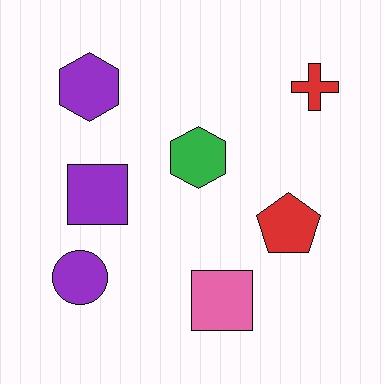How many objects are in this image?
There are 7 objects.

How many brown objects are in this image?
There are no brown objects.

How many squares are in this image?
There are 2 squares.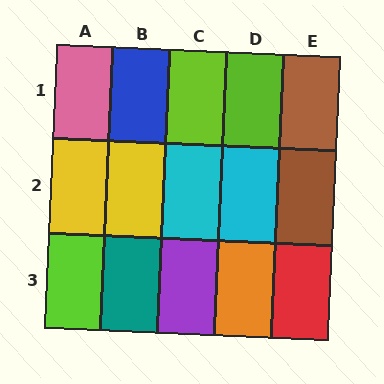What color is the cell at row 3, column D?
Orange.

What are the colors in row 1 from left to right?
Pink, blue, lime, lime, brown.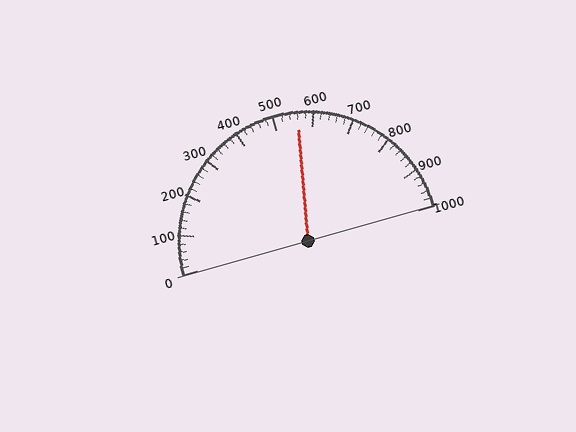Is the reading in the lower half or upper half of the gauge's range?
The reading is in the upper half of the range (0 to 1000).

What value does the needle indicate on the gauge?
The needle indicates approximately 560.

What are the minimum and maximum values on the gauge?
The gauge ranges from 0 to 1000.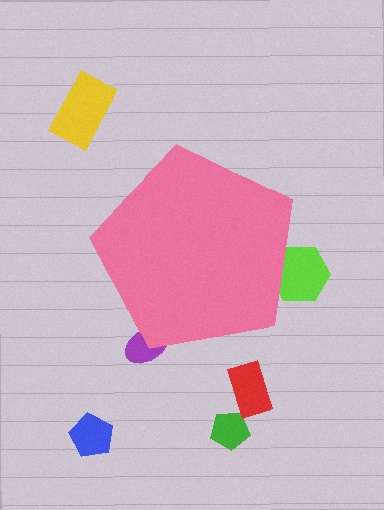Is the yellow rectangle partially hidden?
No, the yellow rectangle is fully visible.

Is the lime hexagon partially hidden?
Yes, the lime hexagon is partially hidden behind the pink pentagon.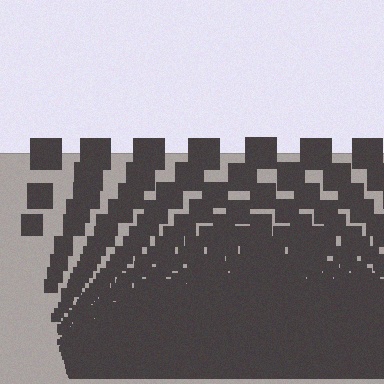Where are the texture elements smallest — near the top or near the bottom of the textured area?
Near the bottom.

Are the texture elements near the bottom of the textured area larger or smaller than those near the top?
Smaller. The gradient is inverted — elements near the bottom are smaller and denser.